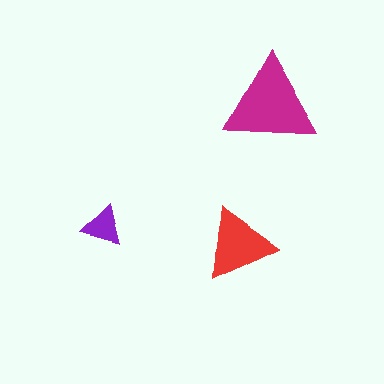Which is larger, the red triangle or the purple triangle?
The red one.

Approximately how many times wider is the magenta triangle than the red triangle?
About 1.5 times wider.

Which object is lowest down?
The red triangle is bottommost.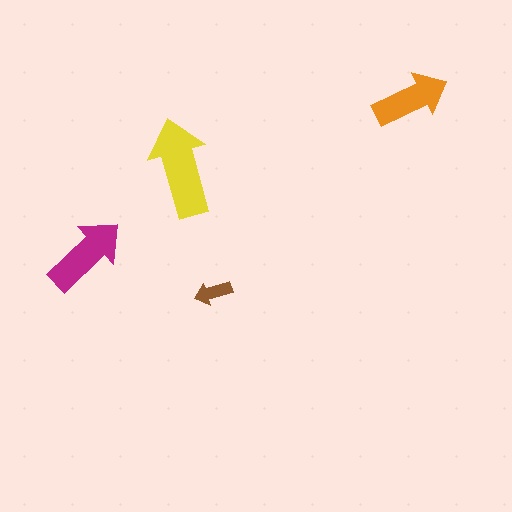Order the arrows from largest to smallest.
the yellow one, the magenta one, the orange one, the brown one.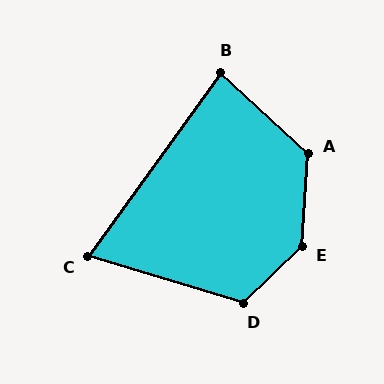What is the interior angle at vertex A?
Approximately 129 degrees (obtuse).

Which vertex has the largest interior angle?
E, at approximately 138 degrees.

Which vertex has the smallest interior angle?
C, at approximately 71 degrees.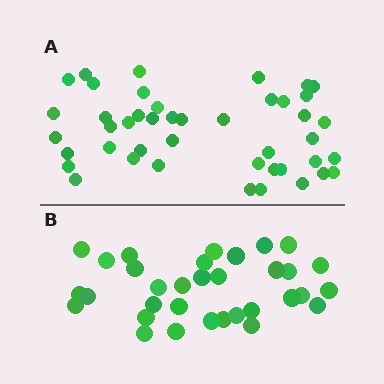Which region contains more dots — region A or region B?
Region A (the top region) has more dots.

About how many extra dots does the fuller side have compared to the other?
Region A has roughly 12 or so more dots than region B.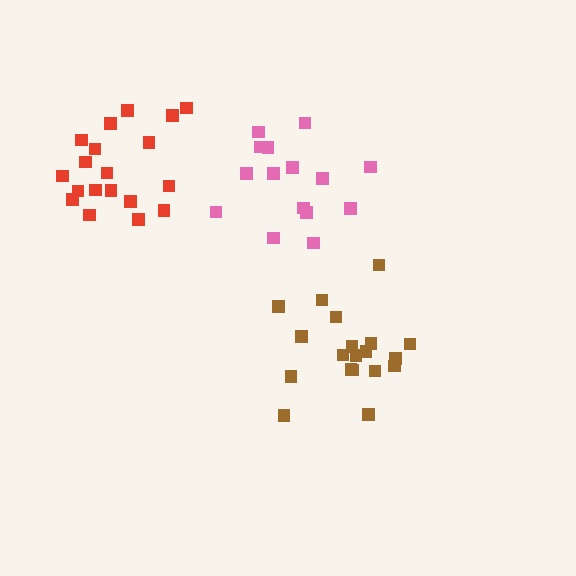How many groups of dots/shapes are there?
There are 3 groups.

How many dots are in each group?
Group 1: 19 dots, Group 2: 15 dots, Group 3: 19 dots (53 total).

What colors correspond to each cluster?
The clusters are colored: brown, pink, red.